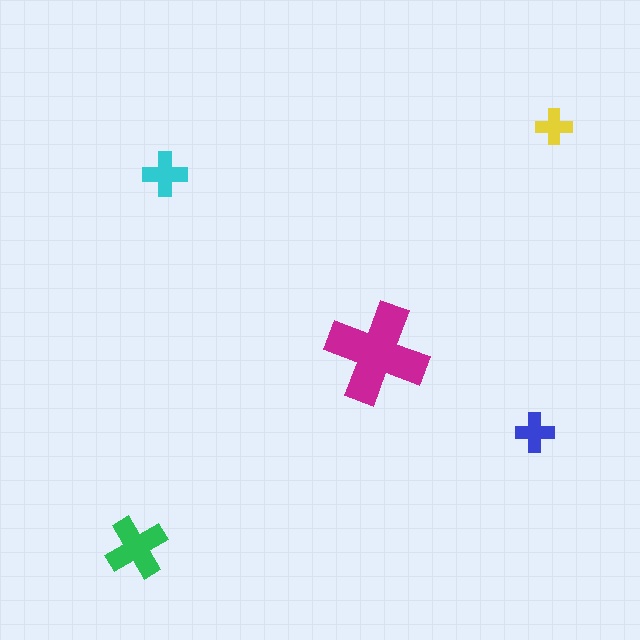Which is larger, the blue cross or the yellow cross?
The blue one.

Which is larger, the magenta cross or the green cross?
The magenta one.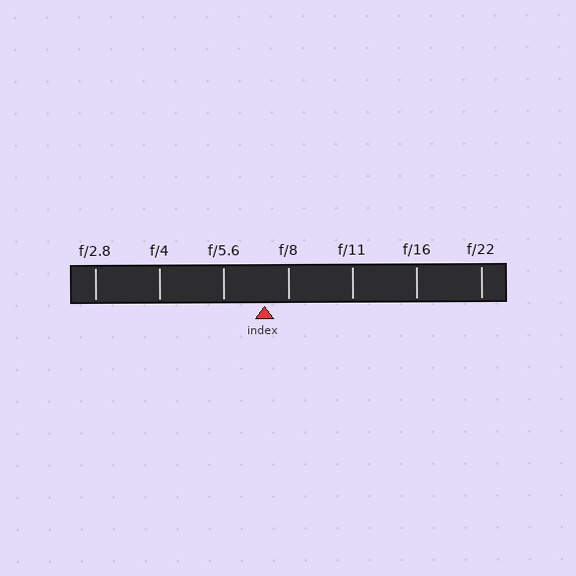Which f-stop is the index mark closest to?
The index mark is closest to f/8.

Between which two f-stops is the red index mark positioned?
The index mark is between f/5.6 and f/8.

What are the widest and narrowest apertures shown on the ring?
The widest aperture shown is f/2.8 and the narrowest is f/22.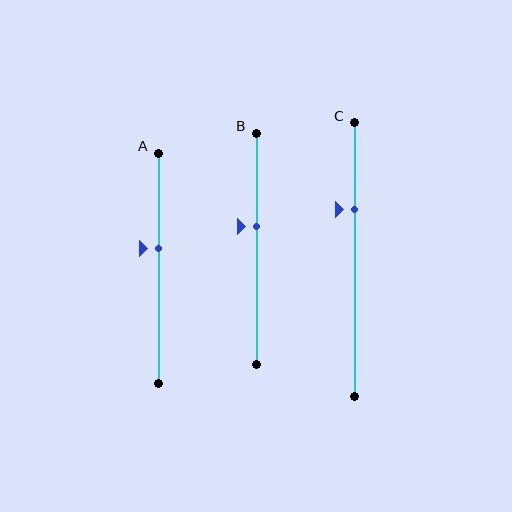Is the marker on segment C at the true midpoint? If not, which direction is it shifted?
No, the marker on segment C is shifted upward by about 18% of the segment length.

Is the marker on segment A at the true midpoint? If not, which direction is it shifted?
No, the marker on segment A is shifted upward by about 9% of the segment length.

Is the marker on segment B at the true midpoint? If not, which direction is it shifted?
No, the marker on segment B is shifted upward by about 10% of the segment length.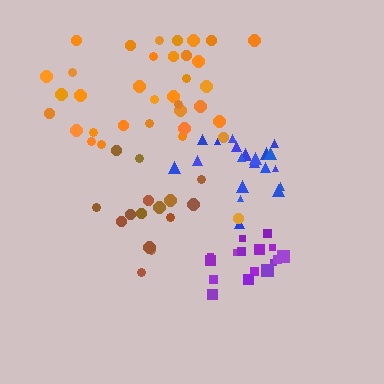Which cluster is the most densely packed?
Blue.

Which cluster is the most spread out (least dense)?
Orange.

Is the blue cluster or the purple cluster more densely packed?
Blue.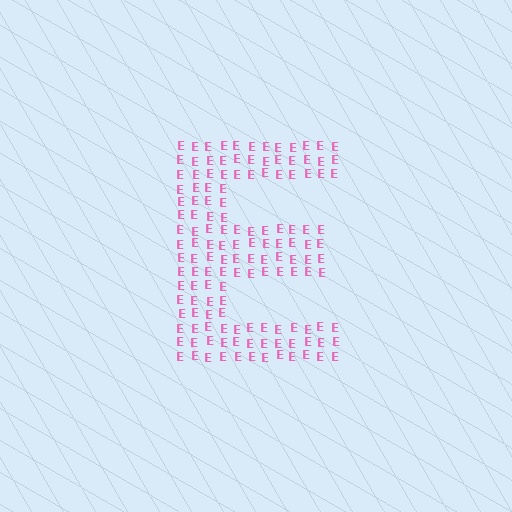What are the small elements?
The small elements are letter E's.